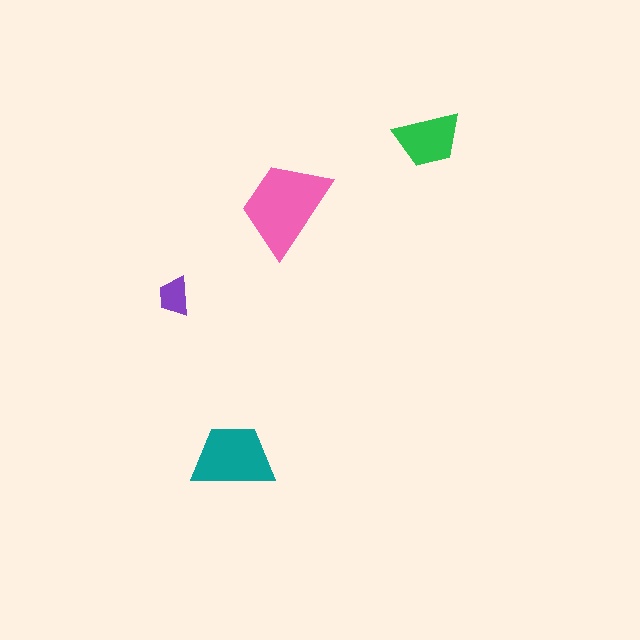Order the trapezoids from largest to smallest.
the pink one, the teal one, the green one, the purple one.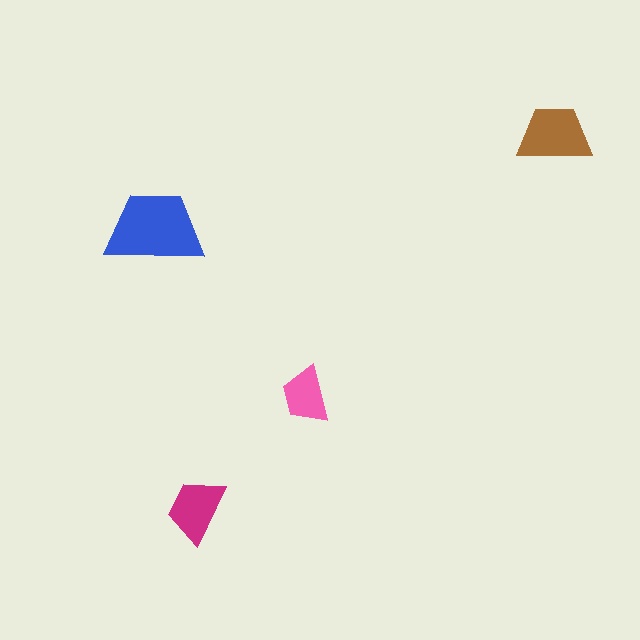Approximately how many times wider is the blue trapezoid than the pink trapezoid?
About 1.5 times wider.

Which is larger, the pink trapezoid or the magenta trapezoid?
The magenta one.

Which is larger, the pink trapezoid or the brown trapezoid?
The brown one.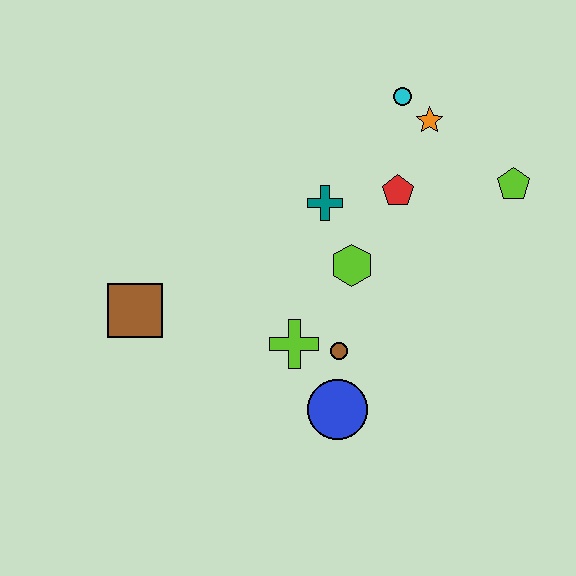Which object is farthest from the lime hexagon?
The brown square is farthest from the lime hexagon.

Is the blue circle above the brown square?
No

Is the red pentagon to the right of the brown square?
Yes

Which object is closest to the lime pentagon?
The orange star is closest to the lime pentagon.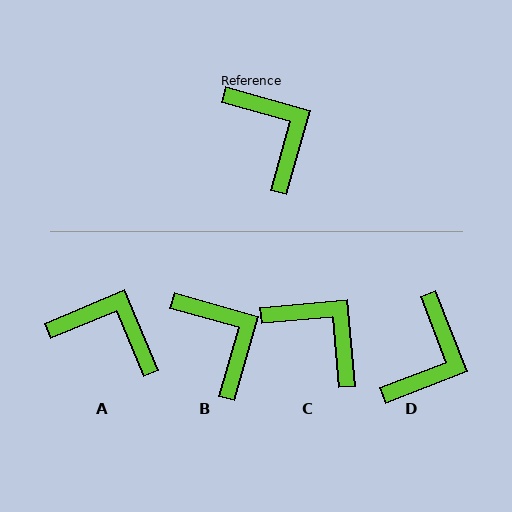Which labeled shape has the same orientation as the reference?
B.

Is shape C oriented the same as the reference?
No, it is off by about 21 degrees.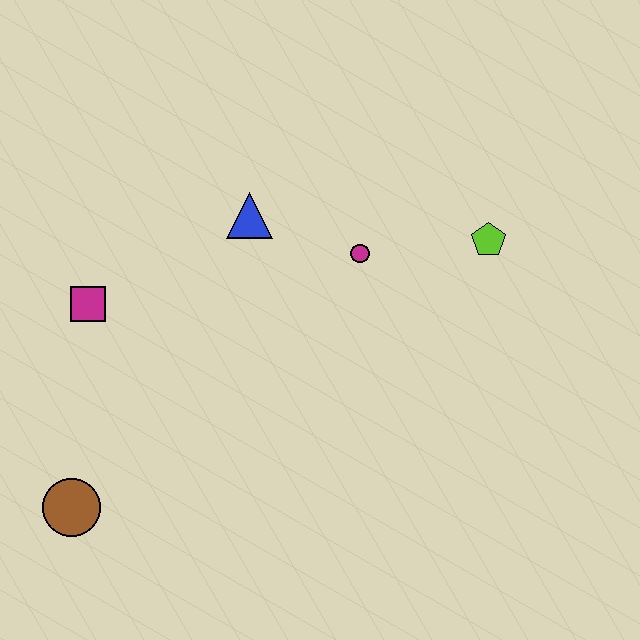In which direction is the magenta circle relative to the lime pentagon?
The magenta circle is to the left of the lime pentagon.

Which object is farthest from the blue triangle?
The brown circle is farthest from the blue triangle.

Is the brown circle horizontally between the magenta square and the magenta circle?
No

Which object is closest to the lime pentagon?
The magenta circle is closest to the lime pentagon.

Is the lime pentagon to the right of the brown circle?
Yes